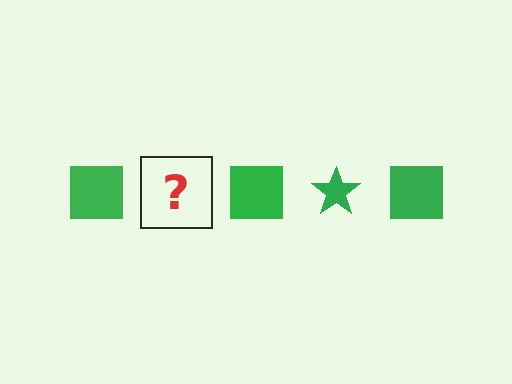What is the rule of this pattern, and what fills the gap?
The rule is that the pattern cycles through square, star shapes in green. The gap should be filled with a green star.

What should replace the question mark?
The question mark should be replaced with a green star.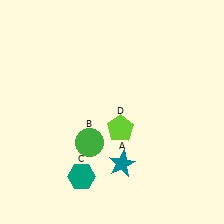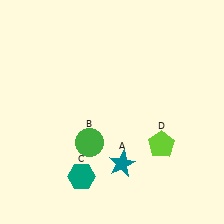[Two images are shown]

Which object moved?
The lime pentagon (D) moved right.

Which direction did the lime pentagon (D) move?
The lime pentagon (D) moved right.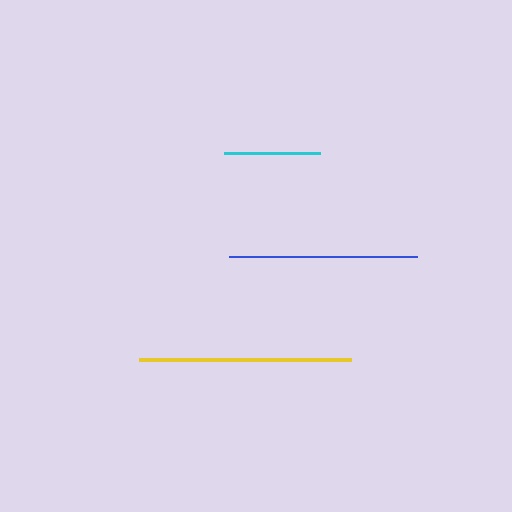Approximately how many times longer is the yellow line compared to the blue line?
The yellow line is approximately 1.1 times the length of the blue line.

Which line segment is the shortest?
The cyan line is the shortest at approximately 96 pixels.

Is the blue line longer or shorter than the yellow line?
The yellow line is longer than the blue line.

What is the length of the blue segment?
The blue segment is approximately 188 pixels long.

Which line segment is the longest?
The yellow line is the longest at approximately 212 pixels.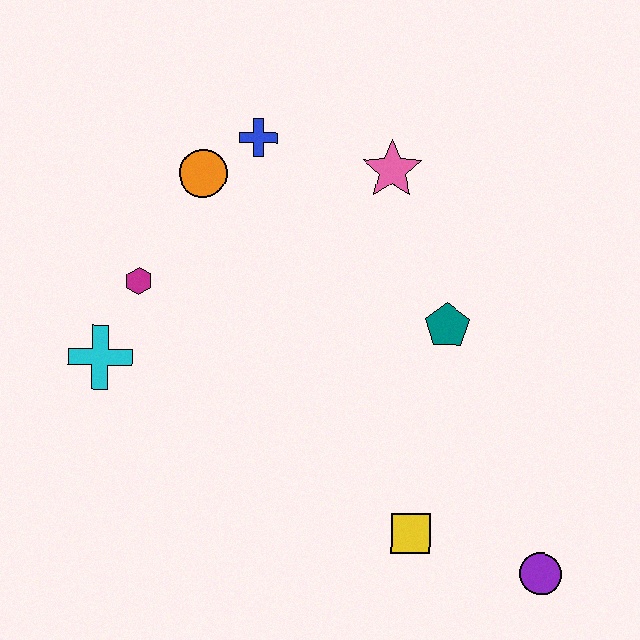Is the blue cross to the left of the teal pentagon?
Yes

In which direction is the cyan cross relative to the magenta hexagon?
The cyan cross is below the magenta hexagon.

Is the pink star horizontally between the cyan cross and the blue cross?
No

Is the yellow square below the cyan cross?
Yes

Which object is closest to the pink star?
The blue cross is closest to the pink star.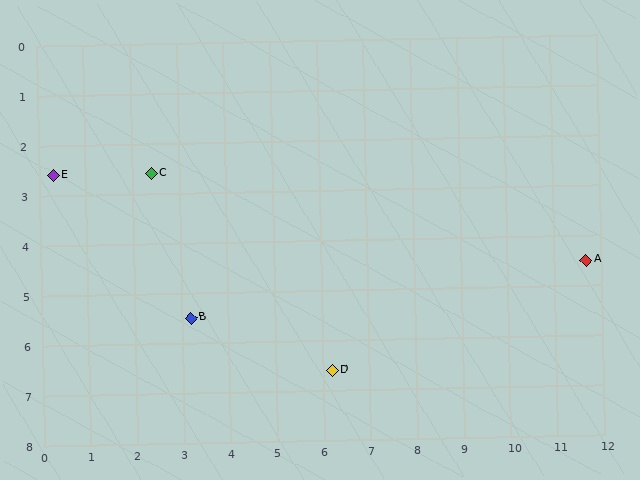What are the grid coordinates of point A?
Point A is at approximately (11.7, 4.5).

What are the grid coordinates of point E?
Point E is at approximately (0.3, 2.6).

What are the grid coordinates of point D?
Point D is at approximately (6.2, 6.6).